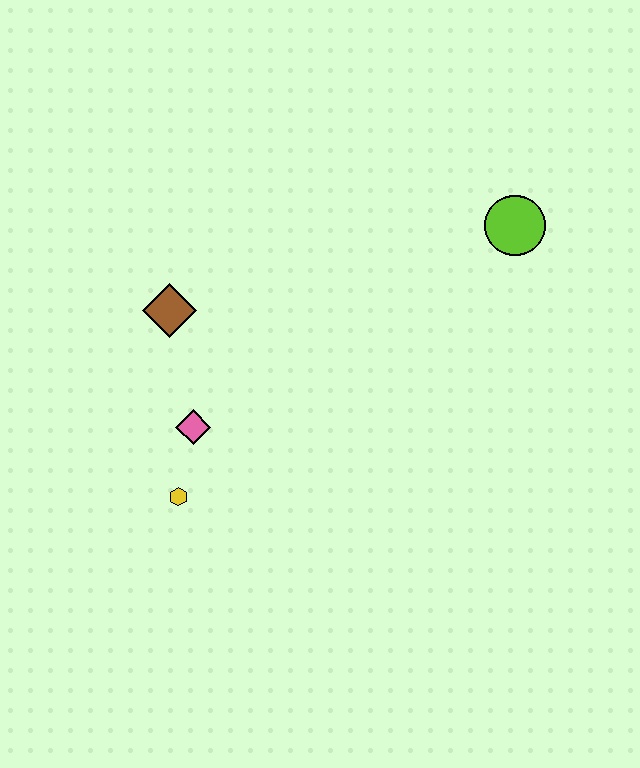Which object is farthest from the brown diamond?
The lime circle is farthest from the brown diamond.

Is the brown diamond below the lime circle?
Yes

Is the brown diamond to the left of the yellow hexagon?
Yes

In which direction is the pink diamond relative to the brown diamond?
The pink diamond is below the brown diamond.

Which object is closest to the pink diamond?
The yellow hexagon is closest to the pink diamond.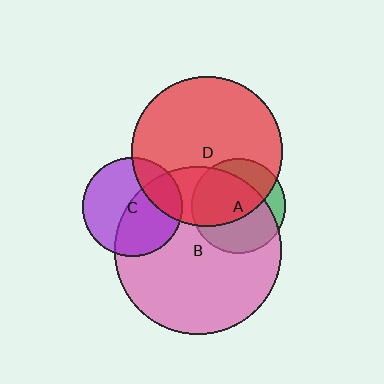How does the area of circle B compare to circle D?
Approximately 1.2 times.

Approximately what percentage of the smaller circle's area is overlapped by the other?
Approximately 60%.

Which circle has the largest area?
Circle B (pink).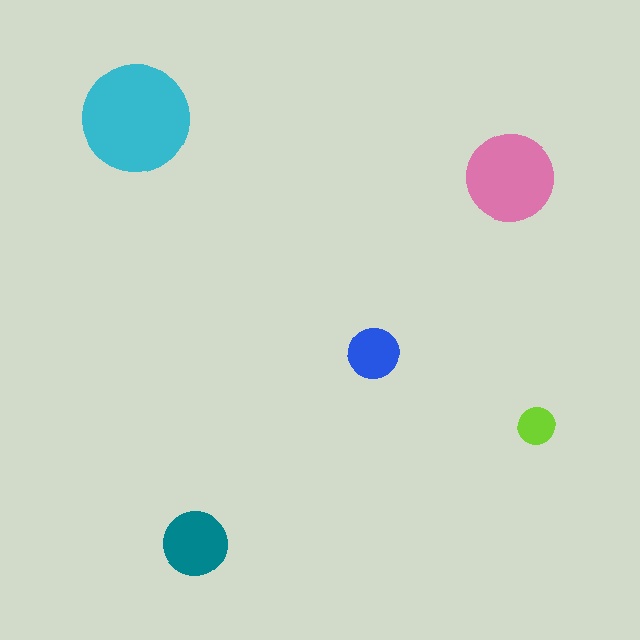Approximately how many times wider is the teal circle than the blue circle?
About 1.5 times wider.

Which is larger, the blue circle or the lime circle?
The blue one.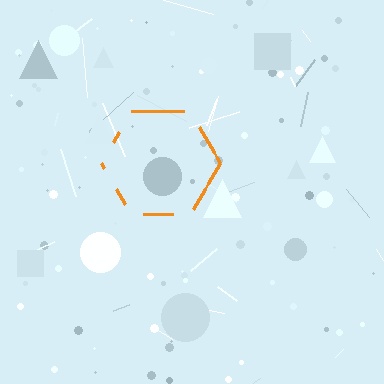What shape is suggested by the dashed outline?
The dashed outline suggests a hexagon.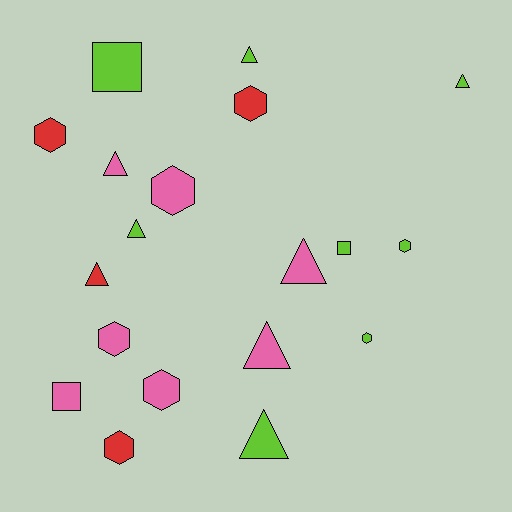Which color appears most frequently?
Lime, with 8 objects.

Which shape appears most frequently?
Hexagon, with 8 objects.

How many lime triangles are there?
There are 4 lime triangles.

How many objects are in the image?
There are 19 objects.